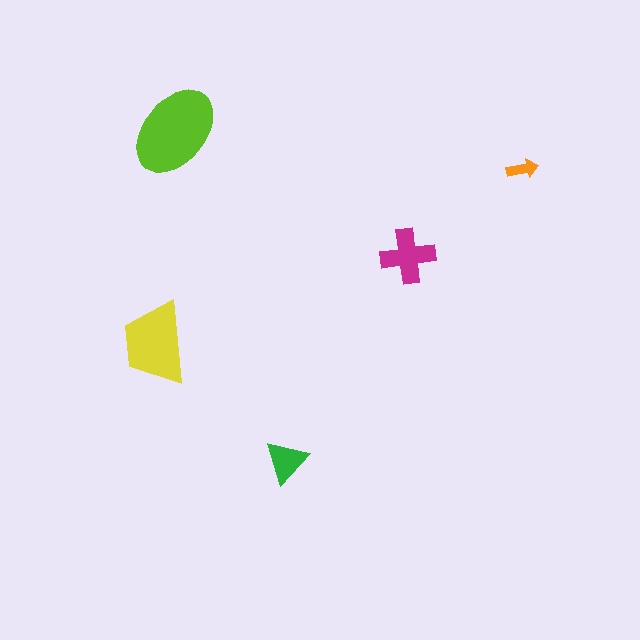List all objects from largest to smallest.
The lime ellipse, the yellow trapezoid, the magenta cross, the green triangle, the orange arrow.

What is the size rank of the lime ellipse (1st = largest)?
1st.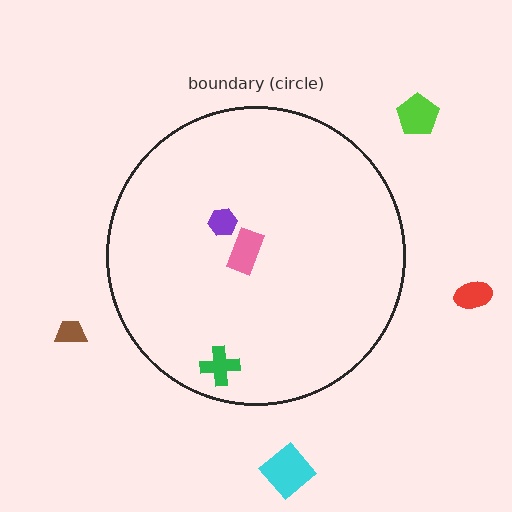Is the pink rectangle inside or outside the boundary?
Inside.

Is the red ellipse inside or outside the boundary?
Outside.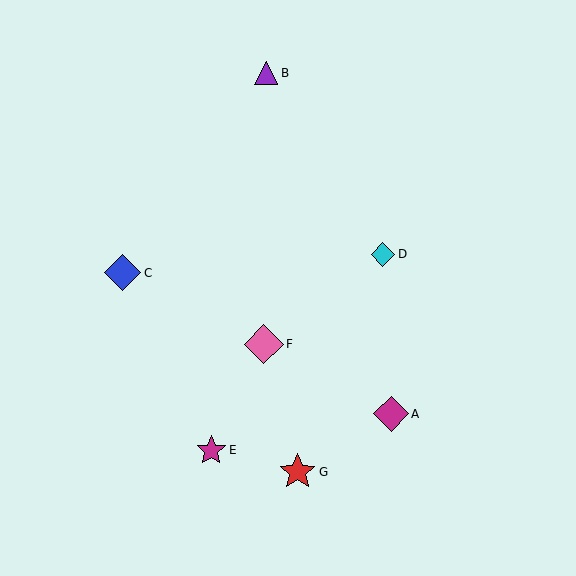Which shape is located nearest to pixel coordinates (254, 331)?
The pink diamond (labeled F) at (264, 344) is nearest to that location.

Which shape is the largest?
The pink diamond (labeled F) is the largest.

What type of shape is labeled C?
Shape C is a blue diamond.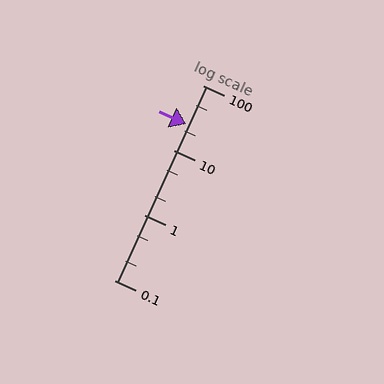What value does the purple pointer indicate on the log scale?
The pointer indicates approximately 25.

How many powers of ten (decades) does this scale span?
The scale spans 3 decades, from 0.1 to 100.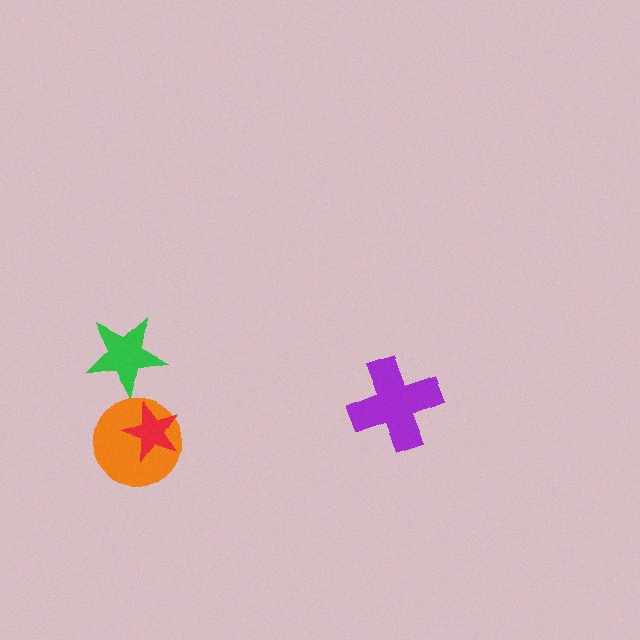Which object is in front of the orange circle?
The red star is in front of the orange circle.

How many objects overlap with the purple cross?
0 objects overlap with the purple cross.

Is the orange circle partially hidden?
Yes, it is partially covered by another shape.